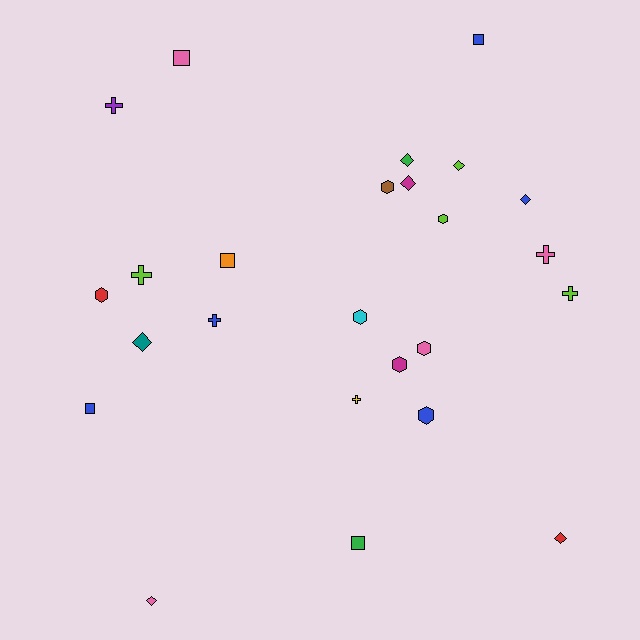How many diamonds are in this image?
There are 7 diamonds.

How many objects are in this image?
There are 25 objects.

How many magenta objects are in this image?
There are 2 magenta objects.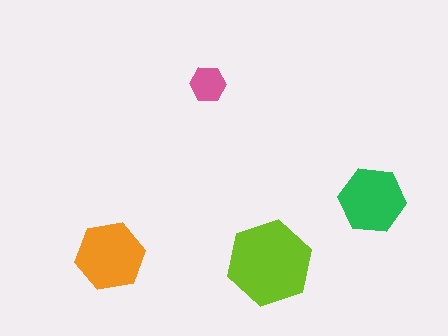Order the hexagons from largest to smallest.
the lime one, the orange one, the green one, the pink one.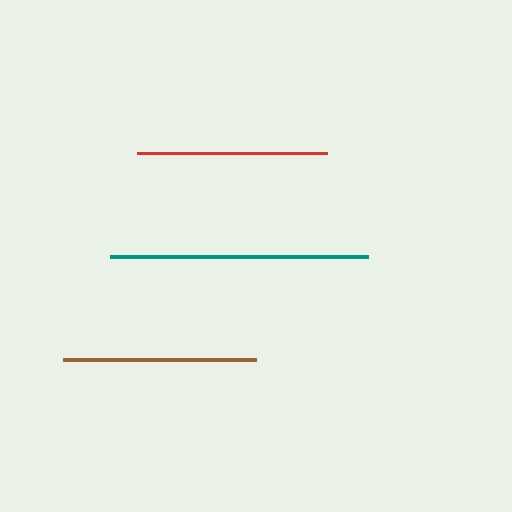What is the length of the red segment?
The red segment is approximately 190 pixels long.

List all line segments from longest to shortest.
From longest to shortest: teal, brown, red.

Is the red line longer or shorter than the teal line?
The teal line is longer than the red line.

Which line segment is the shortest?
The red line is the shortest at approximately 190 pixels.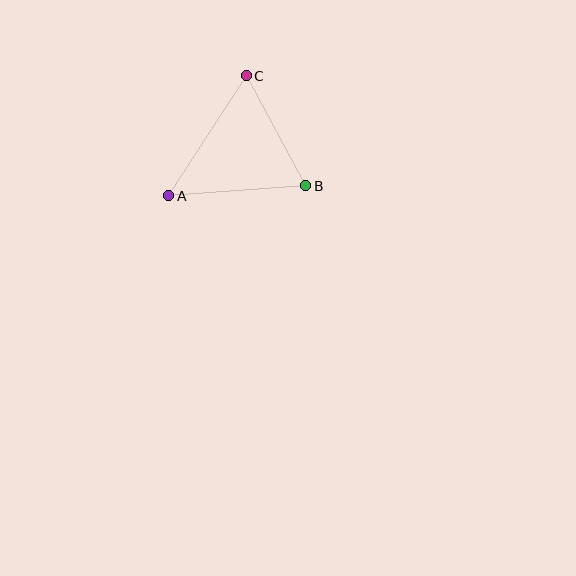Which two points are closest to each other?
Points B and C are closest to each other.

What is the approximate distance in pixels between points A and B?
The distance between A and B is approximately 137 pixels.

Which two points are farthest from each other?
Points A and C are farthest from each other.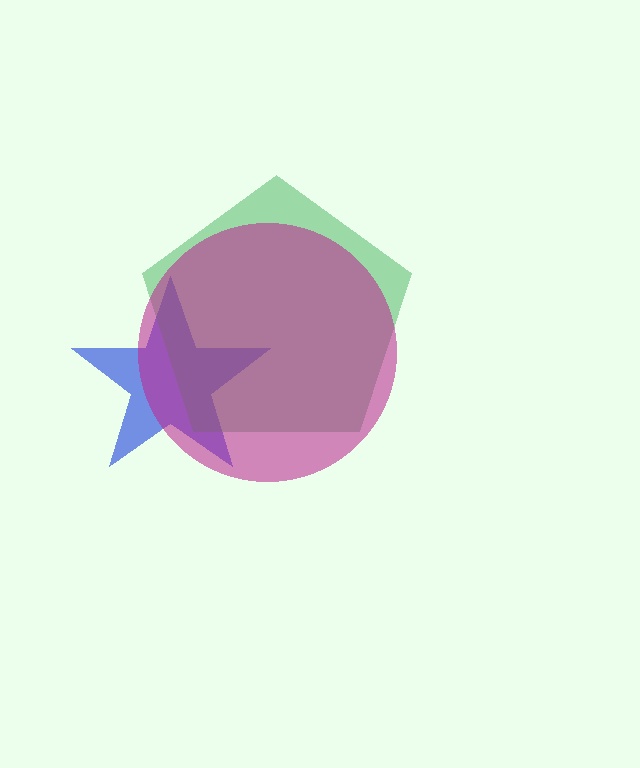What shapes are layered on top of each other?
The layered shapes are: a blue star, a green pentagon, a magenta circle.